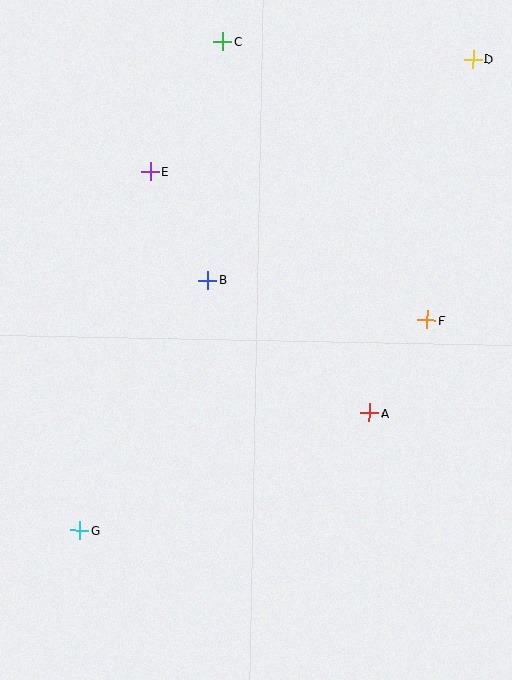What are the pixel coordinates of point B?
Point B is at (208, 280).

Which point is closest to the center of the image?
Point B at (208, 280) is closest to the center.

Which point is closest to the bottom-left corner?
Point G is closest to the bottom-left corner.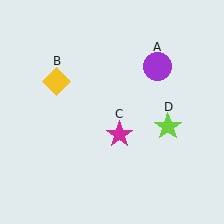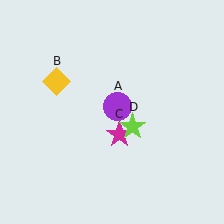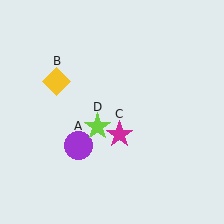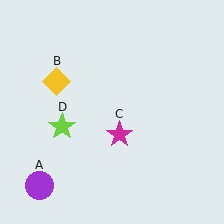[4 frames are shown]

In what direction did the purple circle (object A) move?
The purple circle (object A) moved down and to the left.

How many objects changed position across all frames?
2 objects changed position: purple circle (object A), lime star (object D).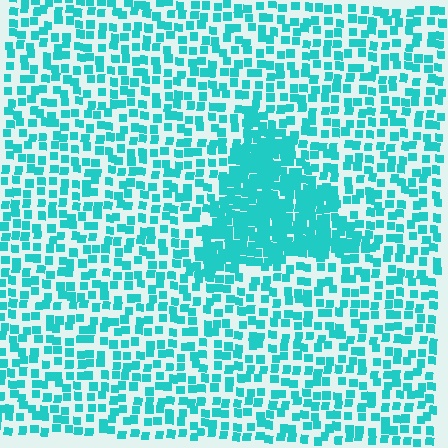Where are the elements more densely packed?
The elements are more densely packed inside the triangle boundary.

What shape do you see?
I see a triangle.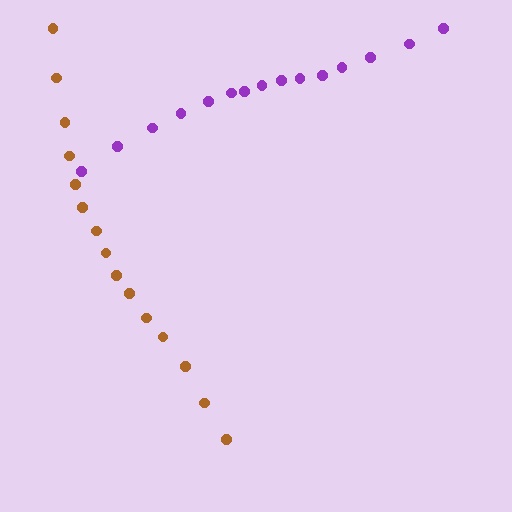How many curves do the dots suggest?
There are 2 distinct paths.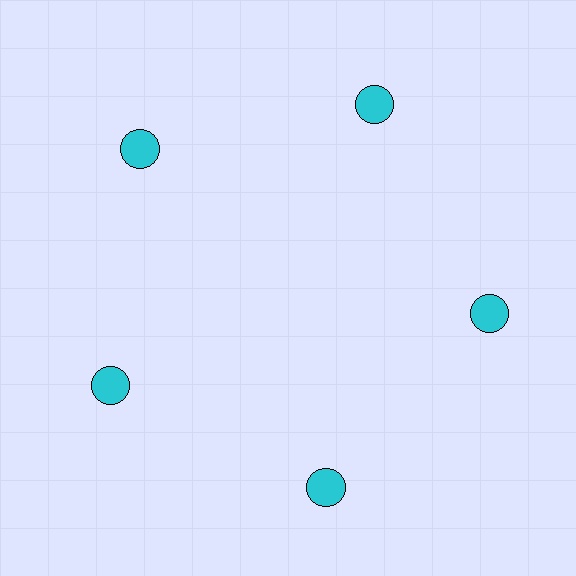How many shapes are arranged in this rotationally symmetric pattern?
There are 5 shapes, arranged in 5 groups of 1.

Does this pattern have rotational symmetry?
Yes, this pattern has 5-fold rotational symmetry. It looks the same after rotating 72 degrees around the center.